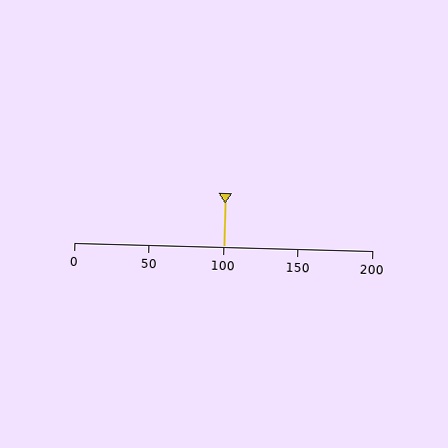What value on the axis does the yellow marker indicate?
The marker indicates approximately 100.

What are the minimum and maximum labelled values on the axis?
The axis runs from 0 to 200.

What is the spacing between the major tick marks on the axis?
The major ticks are spaced 50 apart.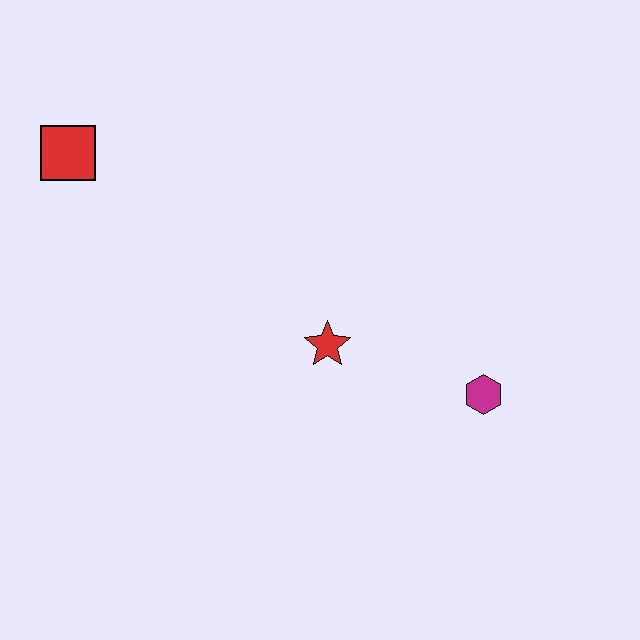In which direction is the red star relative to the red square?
The red star is to the right of the red square.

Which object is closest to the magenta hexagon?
The red star is closest to the magenta hexagon.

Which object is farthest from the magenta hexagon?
The red square is farthest from the magenta hexagon.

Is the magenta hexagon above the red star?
No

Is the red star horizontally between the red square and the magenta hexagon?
Yes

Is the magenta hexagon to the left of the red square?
No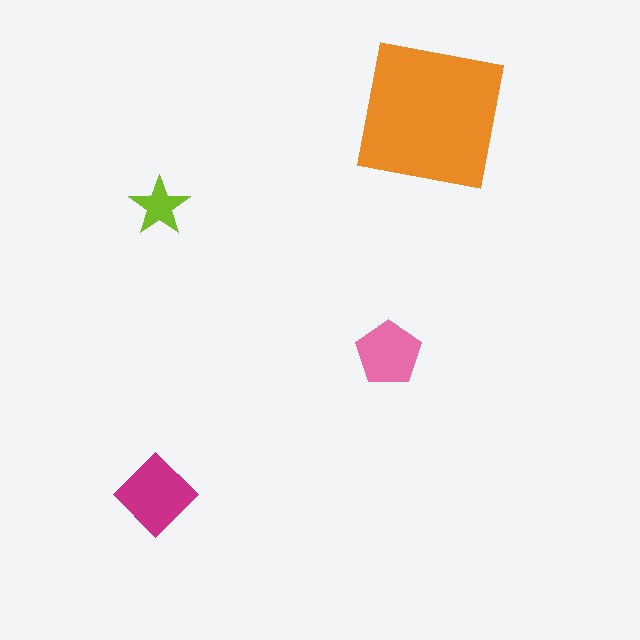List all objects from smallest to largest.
The lime star, the pink pentagon, the magenta diamond, the orange square.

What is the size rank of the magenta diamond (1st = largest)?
2nd.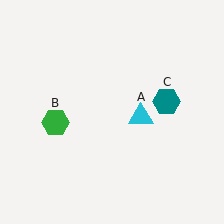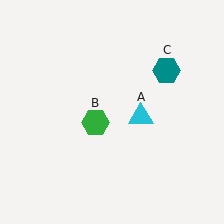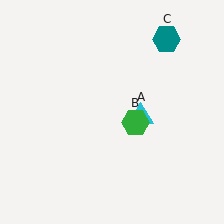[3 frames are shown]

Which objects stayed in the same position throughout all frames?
Cyan triangle (object A) remained stationary.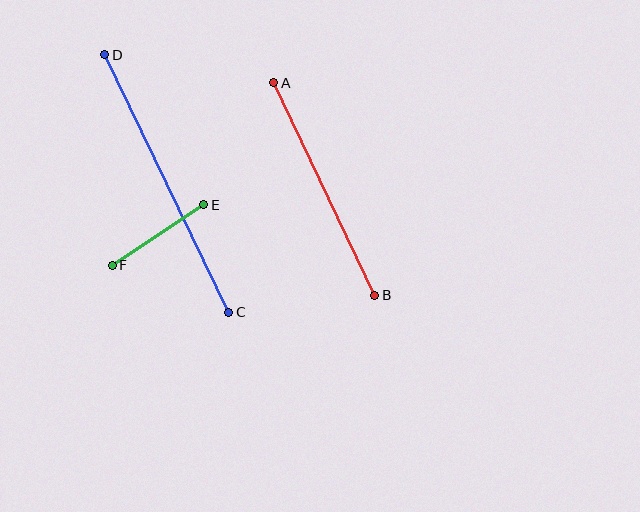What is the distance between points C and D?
The distance is approximately 286 pixels.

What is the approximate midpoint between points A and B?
The midpoint is at approximately (324, 189) pixels.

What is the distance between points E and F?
The distance is approximately 110 pixels.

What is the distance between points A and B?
The distance is approximately 235 pixels.